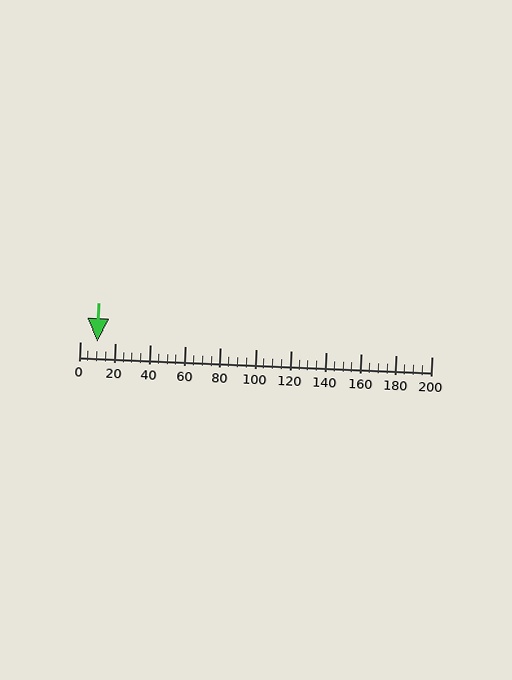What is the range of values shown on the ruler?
The ruler shows values from 0 to 200.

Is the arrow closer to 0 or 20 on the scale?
The arrow is closer to 20.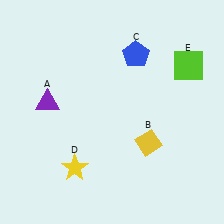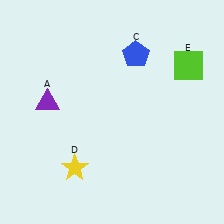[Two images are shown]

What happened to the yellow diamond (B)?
The yellow diamond (B) was removed in Image 2. It was in the bottom-right area of Image 1.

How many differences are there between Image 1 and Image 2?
There is 1 difference between the two images.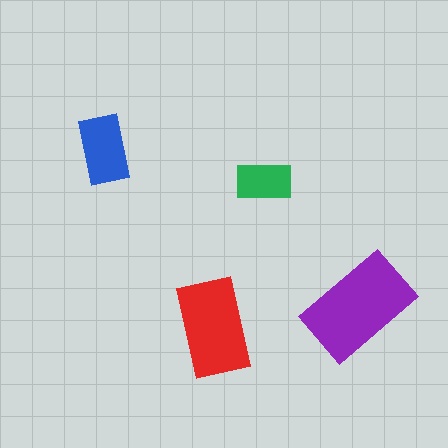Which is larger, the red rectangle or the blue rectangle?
The red one.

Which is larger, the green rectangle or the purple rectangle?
The purple one.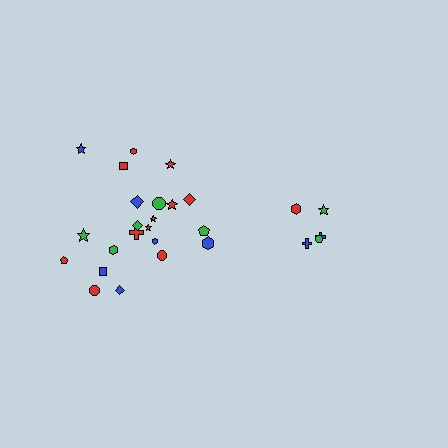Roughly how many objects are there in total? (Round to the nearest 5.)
Roughly 25 objects in total.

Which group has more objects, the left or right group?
The left group.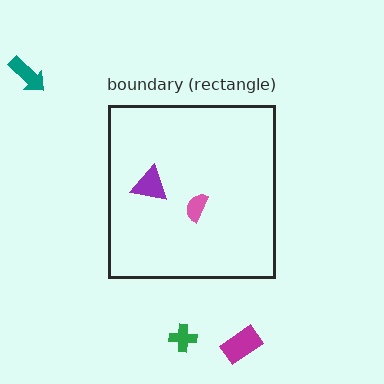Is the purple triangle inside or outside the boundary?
Inside.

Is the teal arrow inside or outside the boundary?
Outside.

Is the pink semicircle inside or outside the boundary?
Inside.